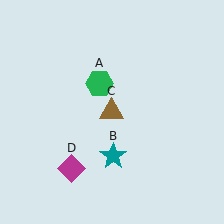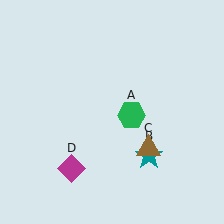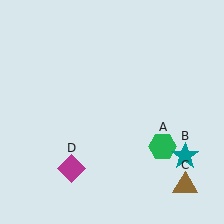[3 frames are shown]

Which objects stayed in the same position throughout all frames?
Magenta diamond (object D) remained stationary.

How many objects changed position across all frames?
3 objects changed position: green hexagon (object A), teal star (object B), brown triangle (object C).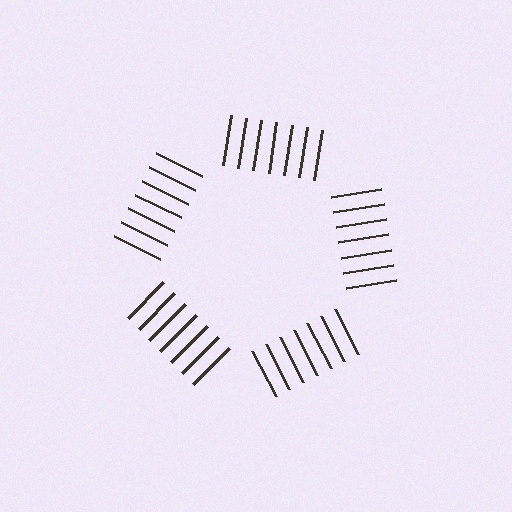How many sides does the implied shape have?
5 sides — the line-ends trace a pentagon.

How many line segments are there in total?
35 — 7 along each of the 5 edges.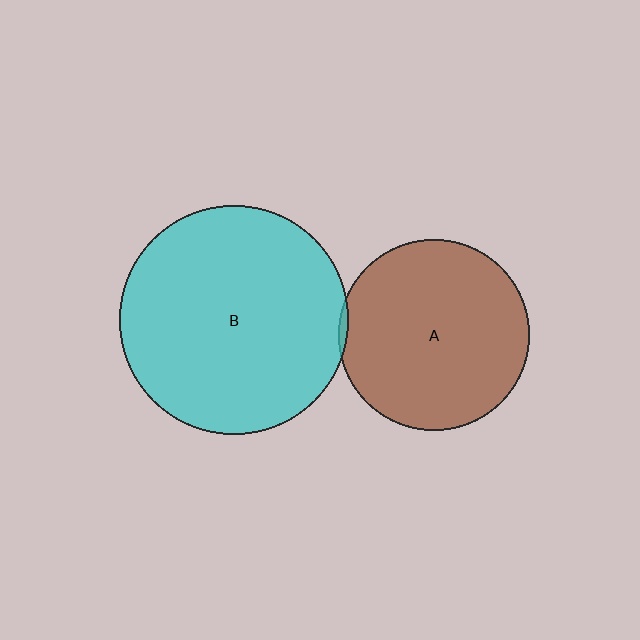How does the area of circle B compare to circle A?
Approximately 1.4 times.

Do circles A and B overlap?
Yes.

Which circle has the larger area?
Circle B (cyan).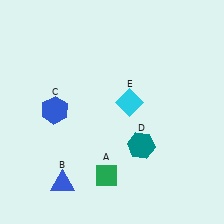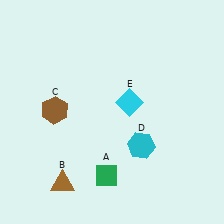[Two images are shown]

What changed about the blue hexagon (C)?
In Image 1, C is blue. In Image 2, it changed to brown.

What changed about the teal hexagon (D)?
In Image 1, D is teal. In Image 2, it changed to cyan.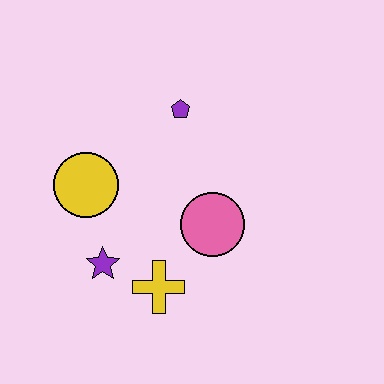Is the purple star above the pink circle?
No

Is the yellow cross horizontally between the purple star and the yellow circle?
No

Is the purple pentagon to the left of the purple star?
No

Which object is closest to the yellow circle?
The purple star is closest to the yellow circle.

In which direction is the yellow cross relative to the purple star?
The yellow cross is to the right of the purple star.